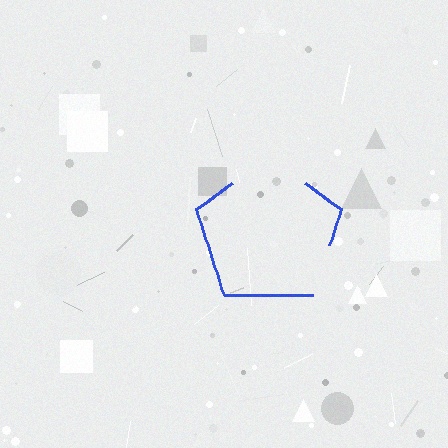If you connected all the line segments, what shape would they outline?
They would outline a pentagon.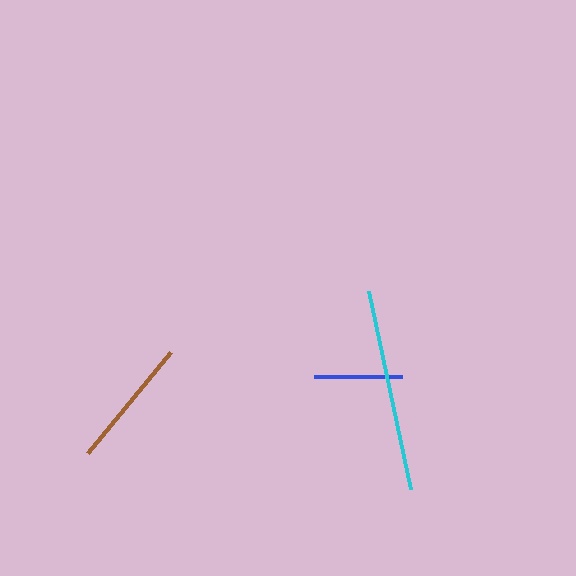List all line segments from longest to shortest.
From longest to shortest: cyan, brown, blue.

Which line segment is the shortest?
The blue line is the shortest at approximately 88 pixels.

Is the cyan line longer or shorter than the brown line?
The cyan line is longer than the brown line.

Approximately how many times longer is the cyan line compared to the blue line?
The cyan line is approximately 2.3 times the length of the blue line.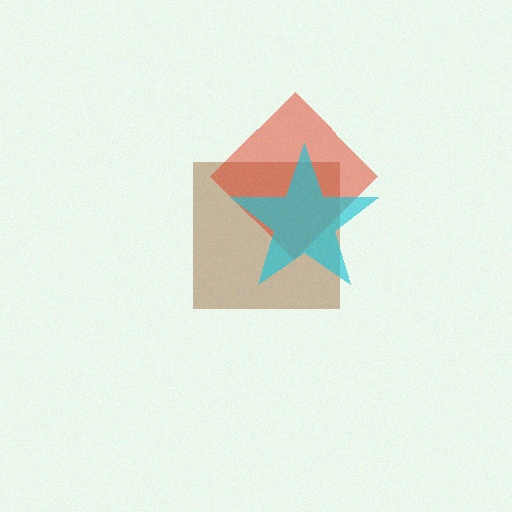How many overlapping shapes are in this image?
There are 3 overlapping shapes in the image.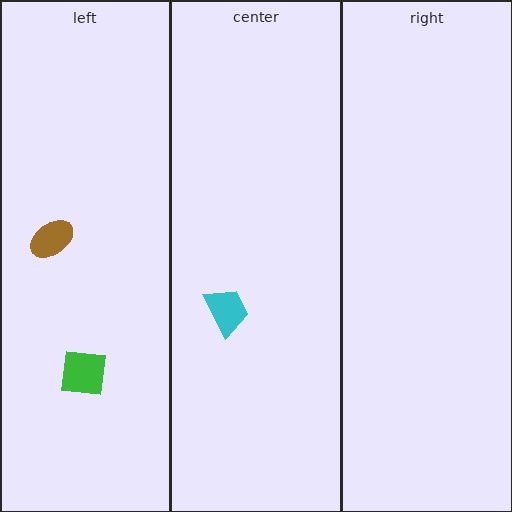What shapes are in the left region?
The brown ellipse, the green square.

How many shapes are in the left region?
2.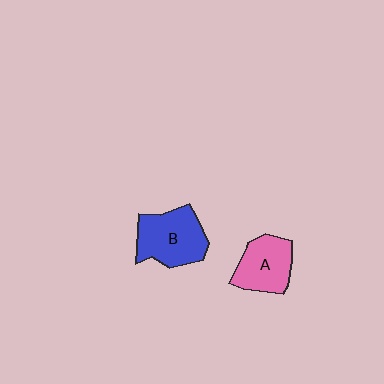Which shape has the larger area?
Shape B (blue).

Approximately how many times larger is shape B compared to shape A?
Approximately 1.2 times.